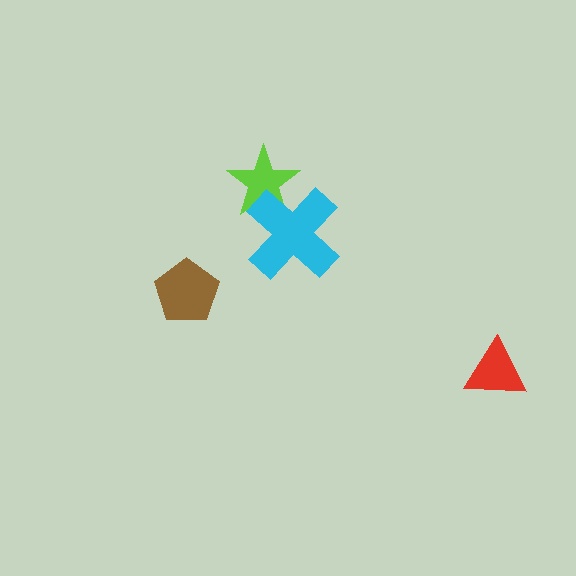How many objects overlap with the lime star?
1 object overlaps with the lime star.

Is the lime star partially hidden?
Yes, it is partially covered by another shape.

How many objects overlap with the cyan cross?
1 object overlaps with the cyan cross.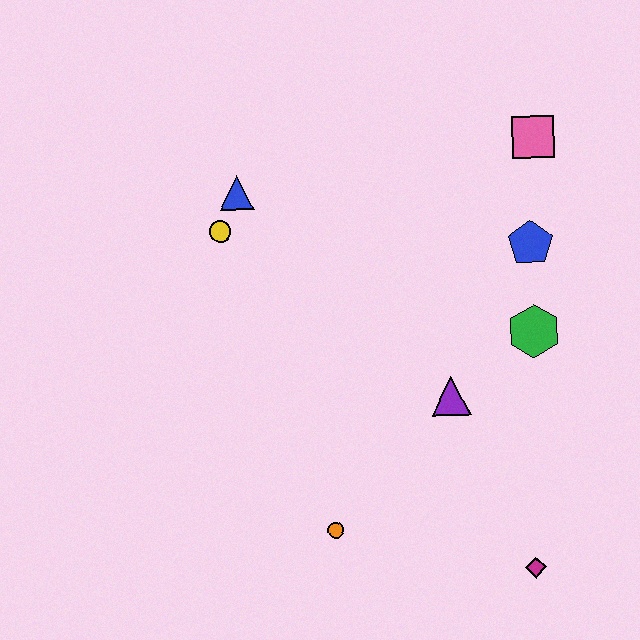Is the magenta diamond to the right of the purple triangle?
Yes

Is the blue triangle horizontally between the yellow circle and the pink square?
Yes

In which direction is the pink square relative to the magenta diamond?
The pink square is above the magenta diamond.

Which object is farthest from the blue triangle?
The magenta diamond is farthest from the blue triangle.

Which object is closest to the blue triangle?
The yellow circle is closest to the blue triangle.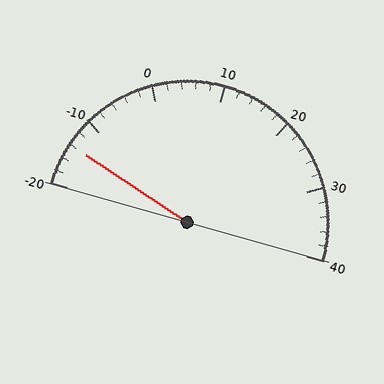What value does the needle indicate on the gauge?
The needle indicates approximately -14.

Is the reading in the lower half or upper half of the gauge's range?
The reading is in the lower half of the range (-20 to 40).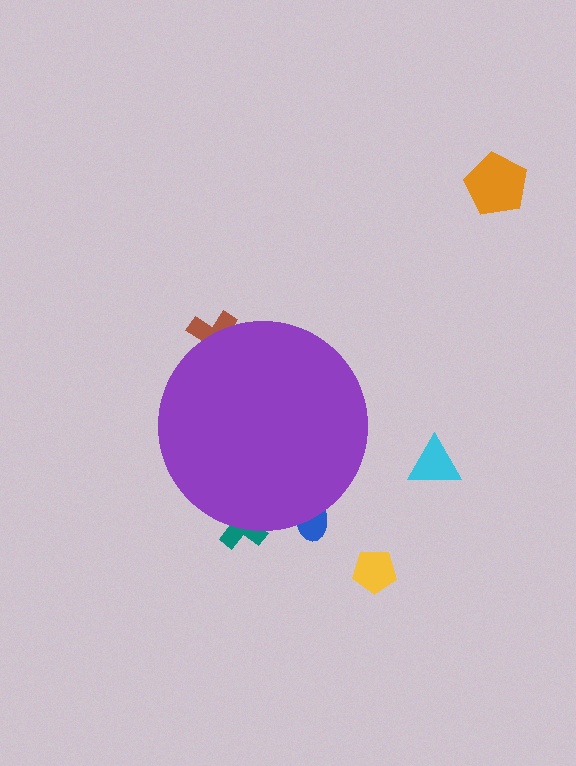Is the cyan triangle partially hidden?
No, the cyan triangle is fully visible.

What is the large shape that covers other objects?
A purple circle.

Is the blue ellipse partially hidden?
Yes, the blue ellipse is partially hidden behind the purple circle.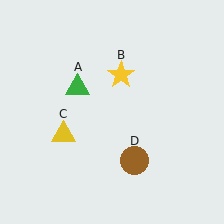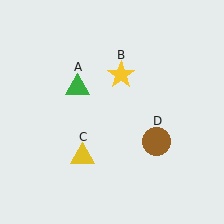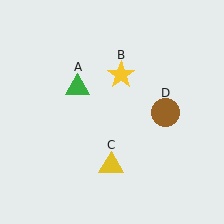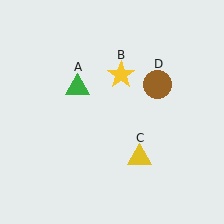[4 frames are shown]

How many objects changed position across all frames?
2 objects changed position: yellow triangle (object C), brown circle (object D).